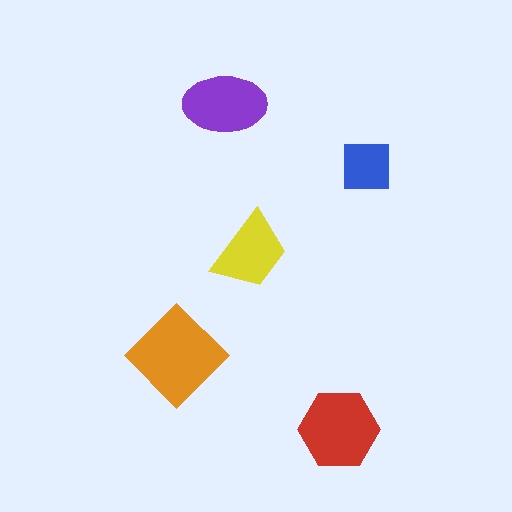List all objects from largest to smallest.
The orange diamond, the red hexagon, the purple ellipse, the yellow trapezoid, the blue square.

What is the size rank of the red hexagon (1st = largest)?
2nd.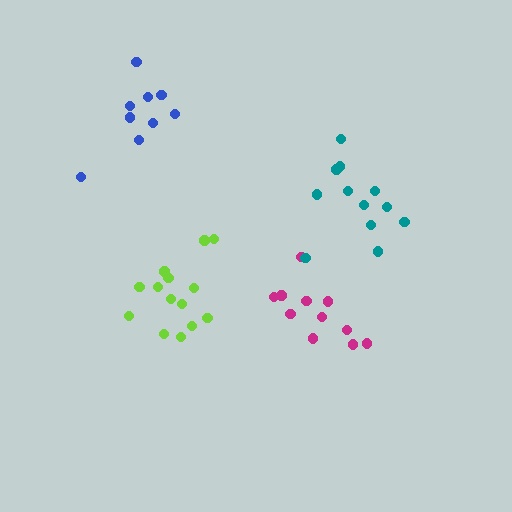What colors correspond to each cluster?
The clusters are colored: blue, magenta, lime, teal.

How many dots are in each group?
Group 1: 9 dots, Group 2: 11 dots, Group 3: 14 dots, Group 4: 12 dots (46 total).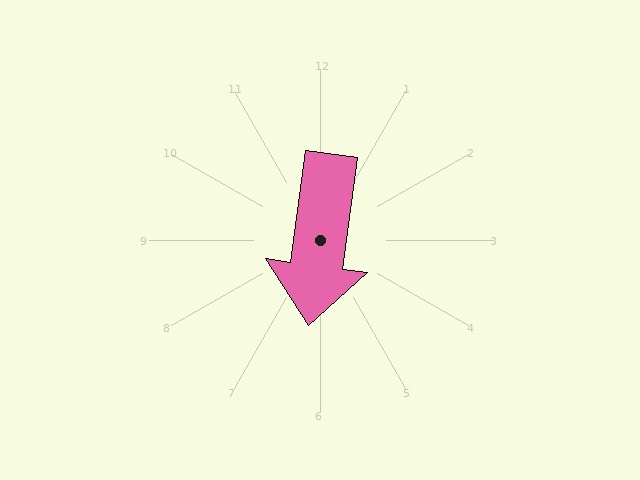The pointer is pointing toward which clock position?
Roughly 6 o'clock.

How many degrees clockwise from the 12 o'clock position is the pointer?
Approximately 188 degrees.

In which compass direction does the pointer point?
South.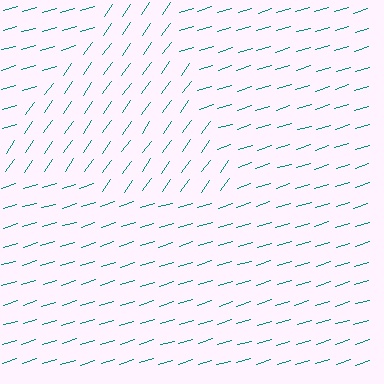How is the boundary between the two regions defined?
The boundary is defined purely by a change in line orientation (approximately 37 degrees difference). All lines are the same color and thickness.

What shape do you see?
I see a triangle.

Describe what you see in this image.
The image is filled with small teal line segments. A triangle region in the image has lines oriented differently from the surrounding lines, creating a visible texture boundary.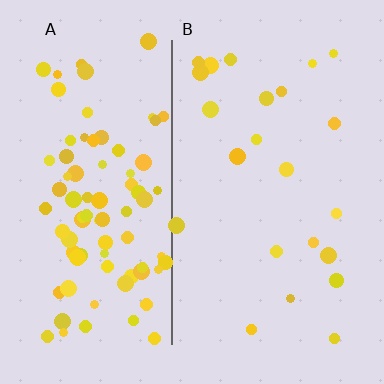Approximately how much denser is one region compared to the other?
Approximately 3.8× — region A over region B.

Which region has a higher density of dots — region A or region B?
A (the left).